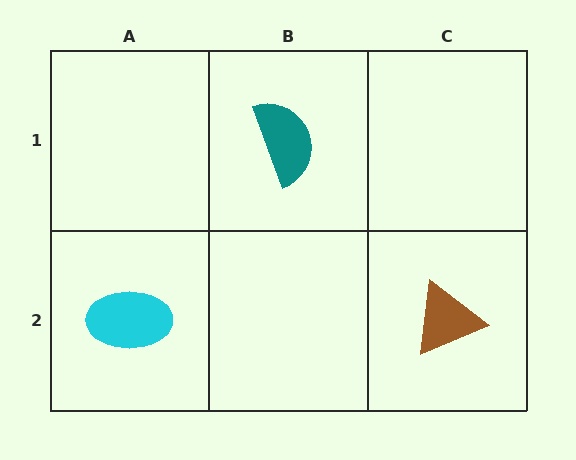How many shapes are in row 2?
2 shapes.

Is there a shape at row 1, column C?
No, that cell is empty.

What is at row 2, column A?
A cyan ellipse.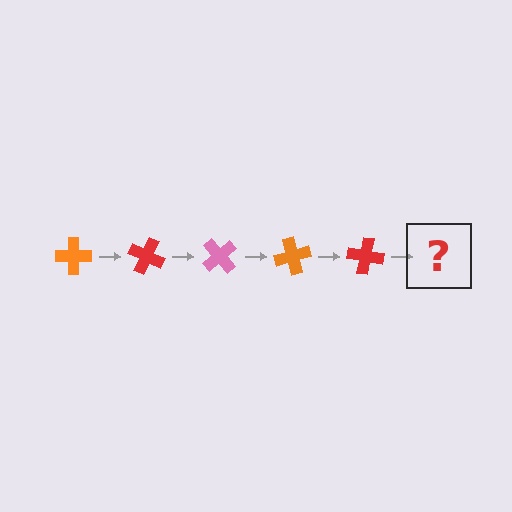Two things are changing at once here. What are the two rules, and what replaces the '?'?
The two rules are that it rotates 25 degrees each step and the color cycles through orange, red, and pink. The '?' should be a pink cross, rotated 125 degrees from the start.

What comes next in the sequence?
The next element should be a pink cross, rotated 125 degrees from the start.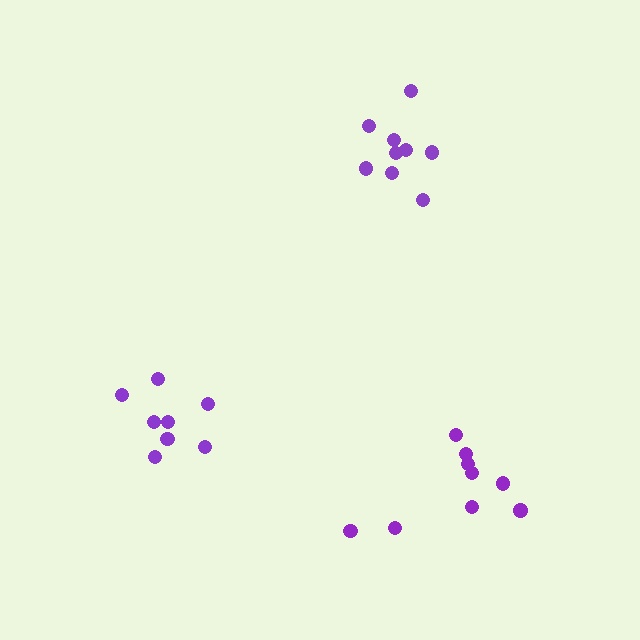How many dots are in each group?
Group 1: 9 dots, Group 2: 9 dots, Group 3: 8 dots (26 total).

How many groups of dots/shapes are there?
There are 3 groups.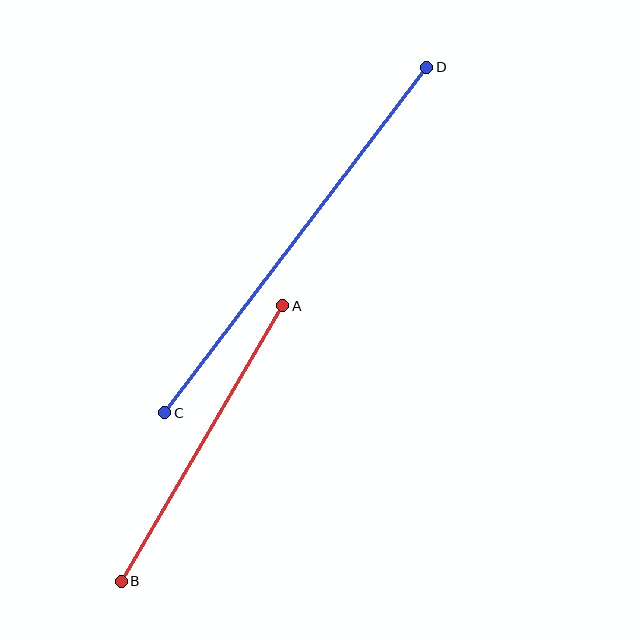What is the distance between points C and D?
The distance is approximately 434 pixels.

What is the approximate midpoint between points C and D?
The midpoint is at approximately (296, 240) pixels.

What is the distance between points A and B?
The distance is approximately 320 pixels.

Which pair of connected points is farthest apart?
Points C and D are farthest apart.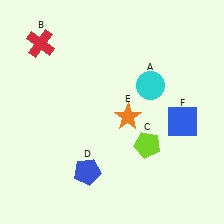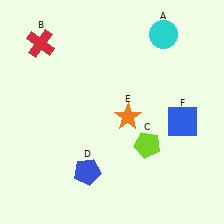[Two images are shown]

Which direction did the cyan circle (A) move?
The cyan circle (A) moved up.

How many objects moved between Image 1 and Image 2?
1 object moved between the two images.